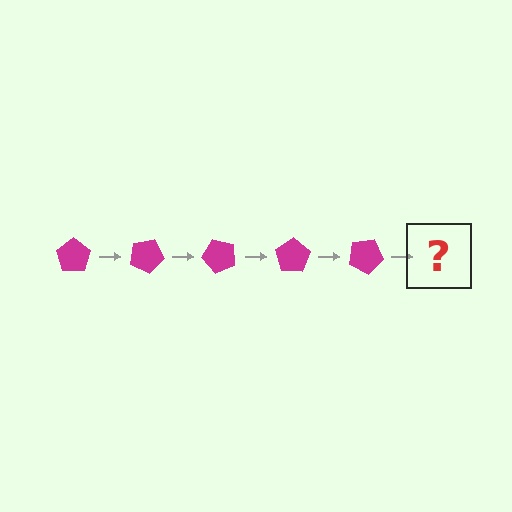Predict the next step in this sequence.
The next step is a magenta pentagon rotated 125 degrees.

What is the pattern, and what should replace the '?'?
The pattern is that the pentagon rotates 25 degrees each step. The '?' should be a magenta pentagon rotated 125 degrees.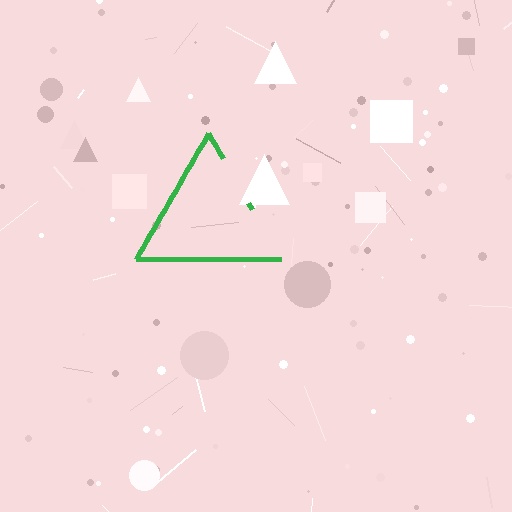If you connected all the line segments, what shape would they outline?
They would outline a triangle.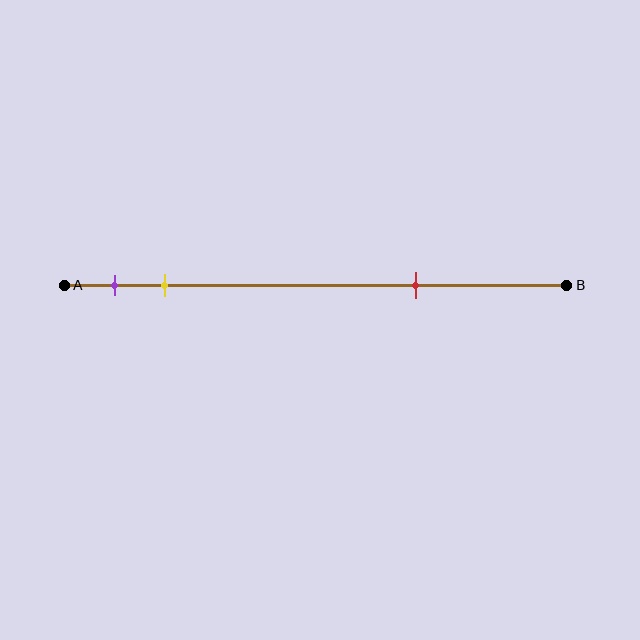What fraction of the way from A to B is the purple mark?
The purple mark is approximately 10% (0.1) of the way from A to B.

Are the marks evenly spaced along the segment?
No, the marks are not evenly spaced.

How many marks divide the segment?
There are 3 marks dividing the segment.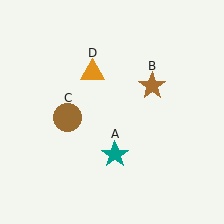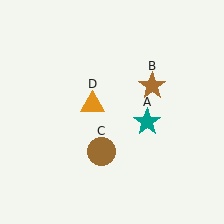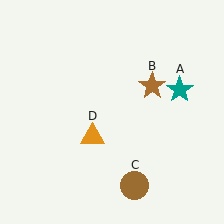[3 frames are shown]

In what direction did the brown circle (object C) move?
The brown circle (object C) moved down and to the right.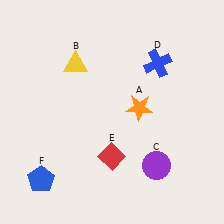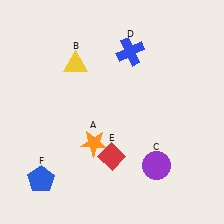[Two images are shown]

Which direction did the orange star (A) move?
The orange star (A) moved left.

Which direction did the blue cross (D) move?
The blue cross (D) moved left.